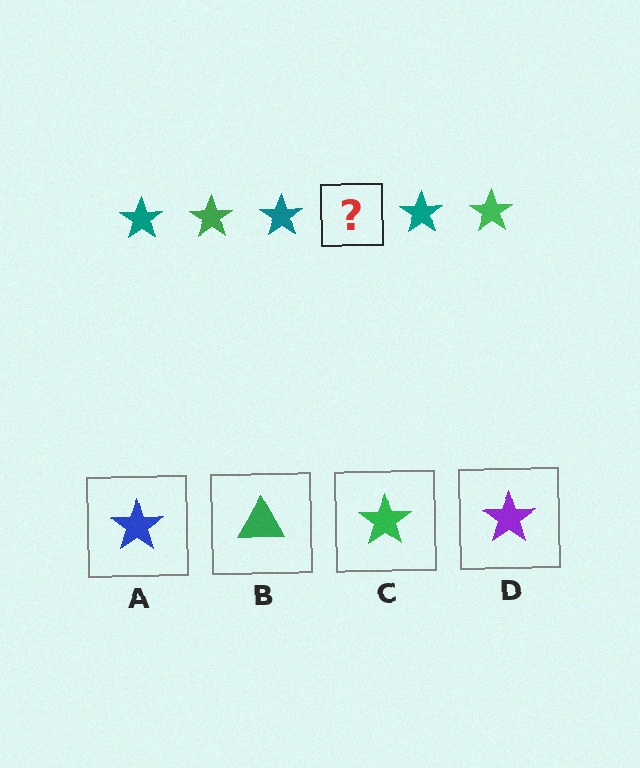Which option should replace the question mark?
Option C.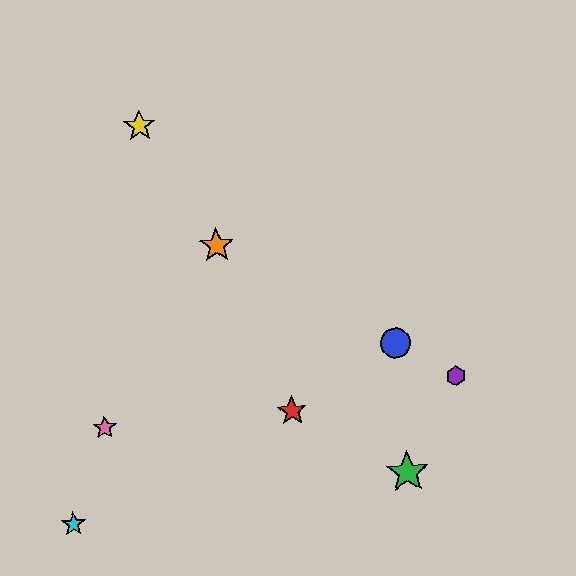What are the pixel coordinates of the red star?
The red star is at (292, 411).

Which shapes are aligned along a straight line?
The blue circle, the purple hexagon, the orange star are aligned along a straight line.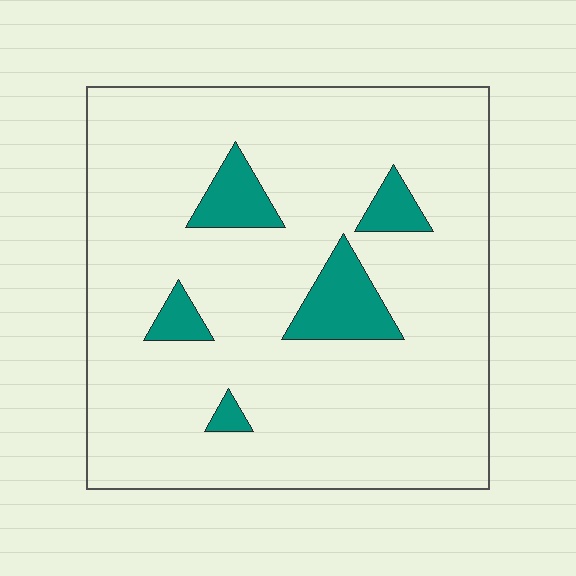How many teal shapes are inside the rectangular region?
5.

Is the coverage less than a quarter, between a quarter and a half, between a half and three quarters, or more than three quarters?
Less than a quarter.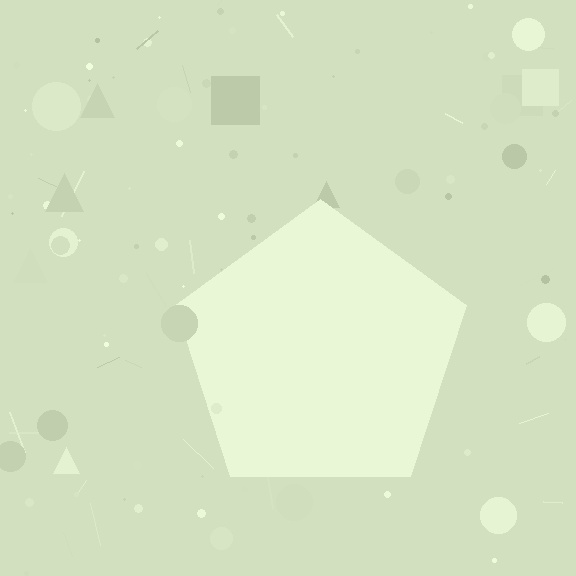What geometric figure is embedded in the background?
A pentagon is embedded in the background.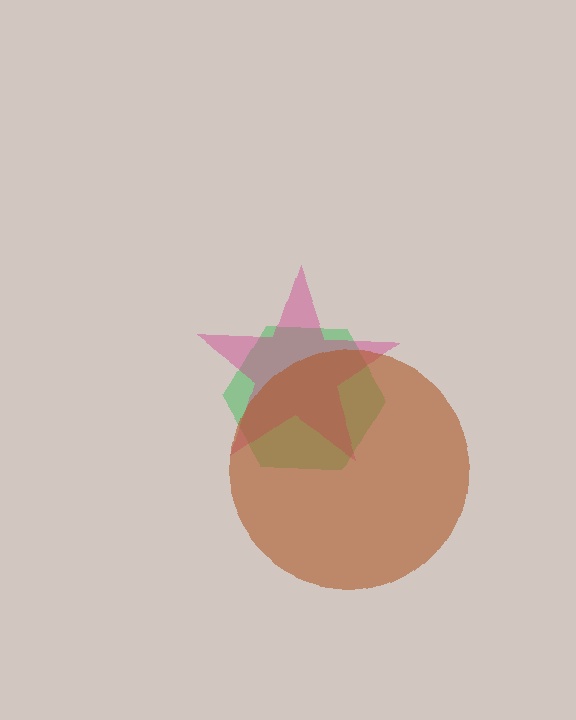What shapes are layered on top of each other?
The layered shapes are: a green hexagon, a magenta star, a brown circle.